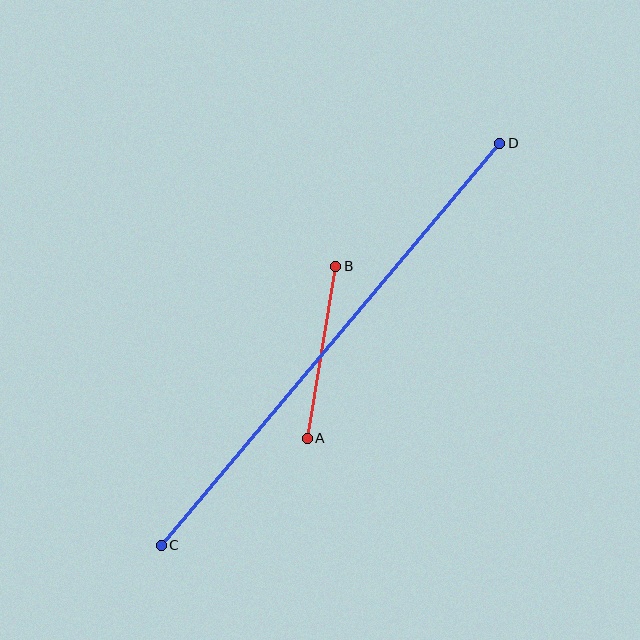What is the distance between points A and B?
The distance is approximately 175 pixels.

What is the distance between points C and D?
The distance is approximately 526 pixels.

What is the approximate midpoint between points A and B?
The midpoint is at approximately (321, 352) pixels.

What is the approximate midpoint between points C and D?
The midpoint is at approximately (331, 344) pixels.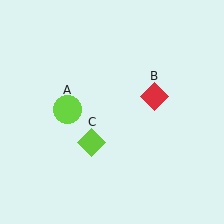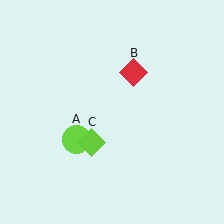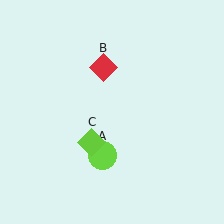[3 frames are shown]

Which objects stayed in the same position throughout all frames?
Lime diamond (object C) remained stationary.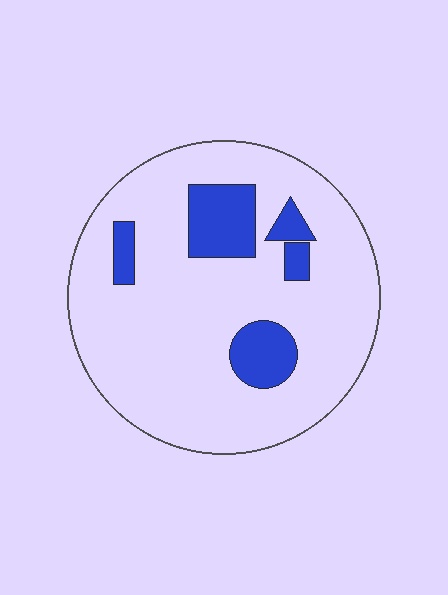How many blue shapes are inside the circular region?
5.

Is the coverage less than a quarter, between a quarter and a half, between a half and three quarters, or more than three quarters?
Less than a quarter.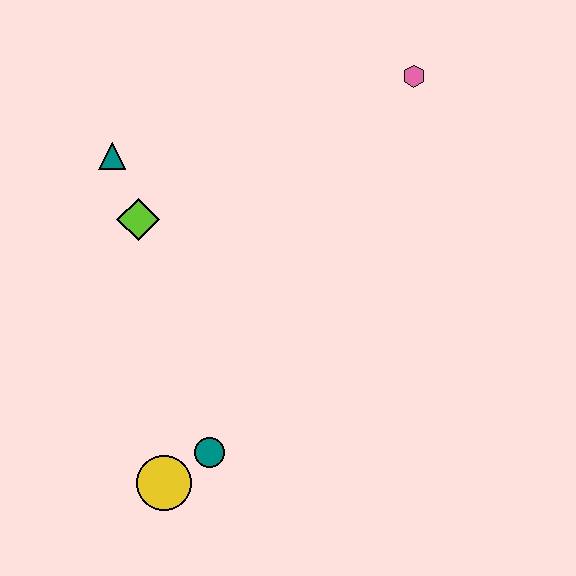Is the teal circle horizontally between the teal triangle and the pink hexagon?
Yes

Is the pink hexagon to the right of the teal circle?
Yes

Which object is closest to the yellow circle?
The teal circle is closest to the yellow circle.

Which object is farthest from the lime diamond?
The pink hexagon is farthest from the lime diamond.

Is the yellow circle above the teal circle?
No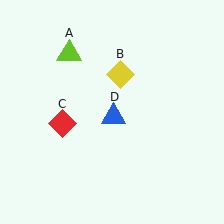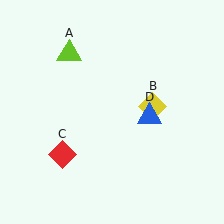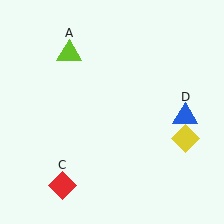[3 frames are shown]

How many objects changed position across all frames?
3 objects changed position: yellow diamond (object B), red diamond (object C), blue triangle (object D).